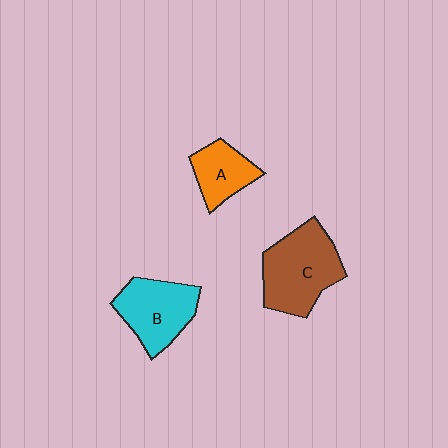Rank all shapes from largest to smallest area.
From largest to smallest: C (brown), B (cyan), A (orange).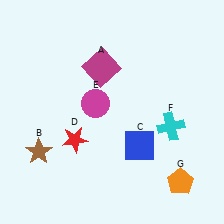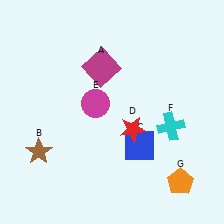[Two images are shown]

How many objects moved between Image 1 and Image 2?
1 object moved between the two images.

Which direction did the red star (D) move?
The red star (D) moved right.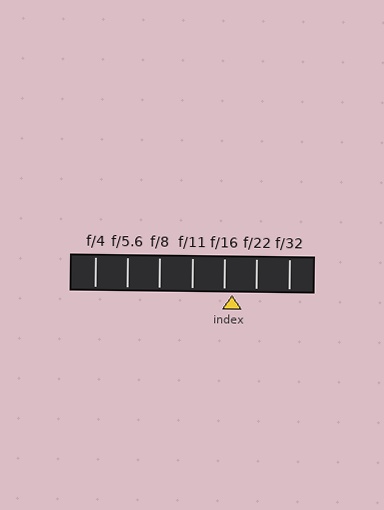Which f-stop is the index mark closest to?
The index mark is closest to f/16.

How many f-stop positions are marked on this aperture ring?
There are 7 f-stop positions marked.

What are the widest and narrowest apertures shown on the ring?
The widest aperture shown is f/4 and the narrowest is f/32.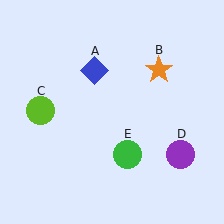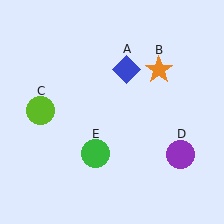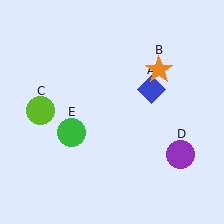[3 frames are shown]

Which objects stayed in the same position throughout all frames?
Orange star (object B) and lime circle (object C) and purple circle (object D) remained stationary.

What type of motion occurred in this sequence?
The blue diamond (object A), green circle (object E) rotated clockwise around the center of the scene.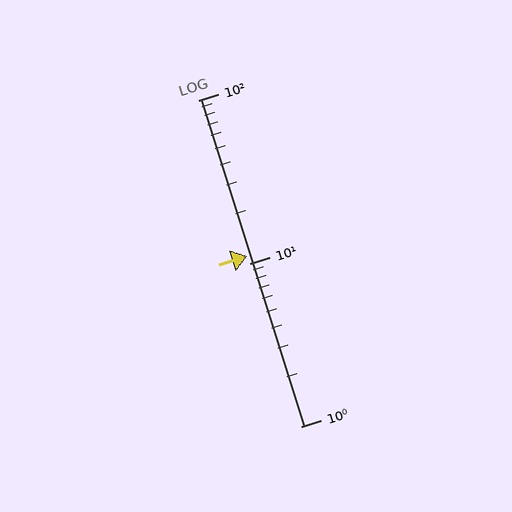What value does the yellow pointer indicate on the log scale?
The pointer indicates approximately 11.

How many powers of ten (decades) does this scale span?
The scale spans 2 decades, from 1 to 100.